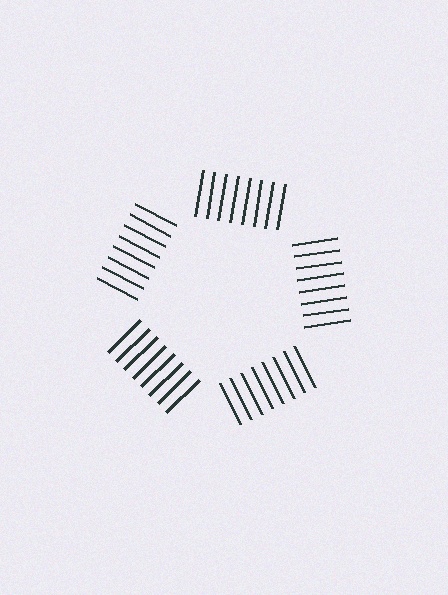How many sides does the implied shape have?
5 sides — the line-ends trace a pentagon.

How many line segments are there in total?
40 — 8 along each of the 5 edges.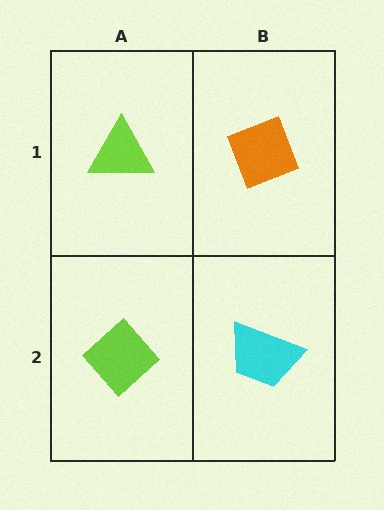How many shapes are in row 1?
2 shapes.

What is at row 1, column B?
An orange diamond.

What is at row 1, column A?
A lime triangle.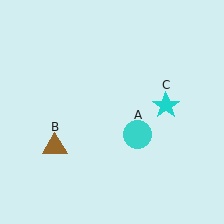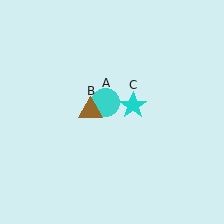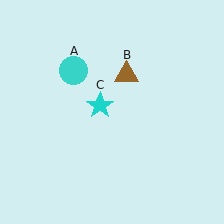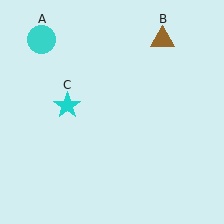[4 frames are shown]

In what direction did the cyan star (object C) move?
The cyan star (object C) moved left.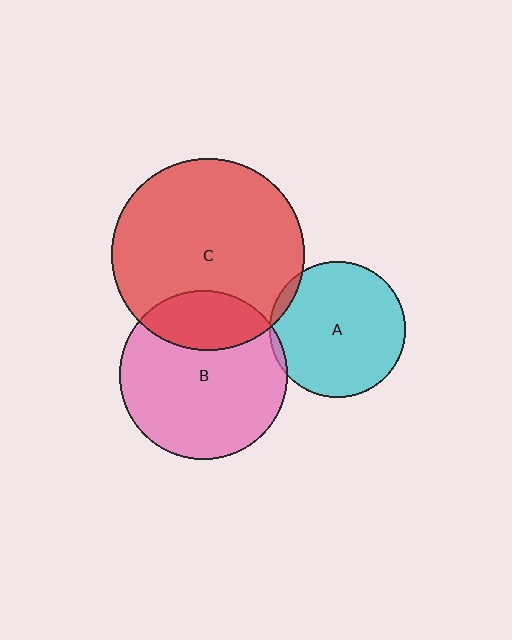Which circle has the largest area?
Circle C (red).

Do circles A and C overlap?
Yes.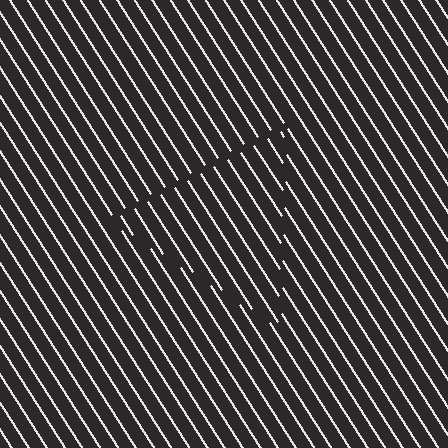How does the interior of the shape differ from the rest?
The interior of the shape contains the same grating, shifted by half a period — the contour is defined by the phase discontinuity where line-ends from the inner and outer gratings abut.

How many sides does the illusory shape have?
3 sides — the line-ends trace a triangle.